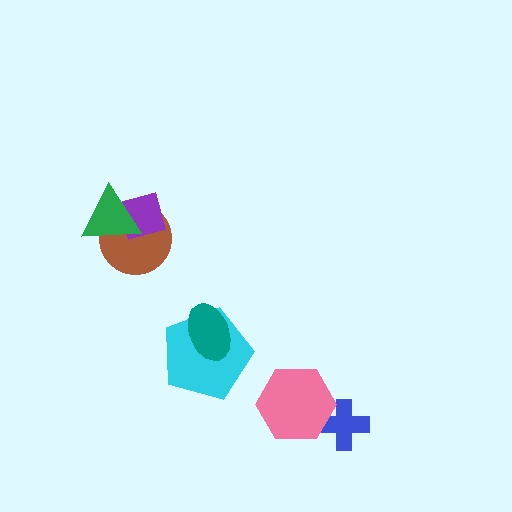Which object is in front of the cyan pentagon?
The teal ellipse is in front of the cyan pentagon.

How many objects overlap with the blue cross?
1 object overlaps with the blue cross.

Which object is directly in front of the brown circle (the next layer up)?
The purple diamond is directly in front of the brown circle.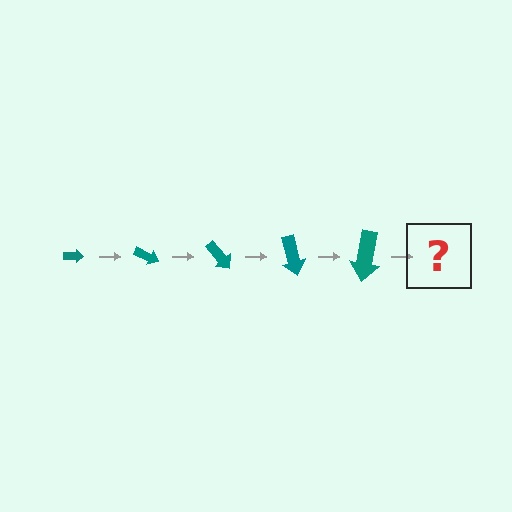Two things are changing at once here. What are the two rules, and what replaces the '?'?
The two rules are that the arrow grows larger each step and it rotates 25 degrees each step. The '?' should be an arrow, larger than the previous one and rotated 125 degrees from the start.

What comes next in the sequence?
The next element should be an arrow, larger than the previous one and rotated 125 degrees from the start.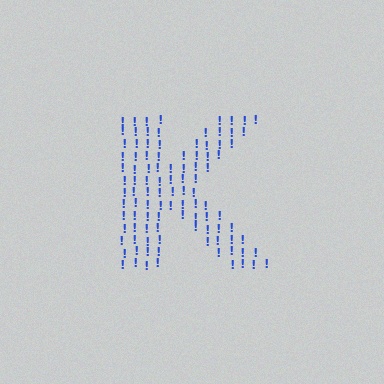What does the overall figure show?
The overall figure shows the letter K.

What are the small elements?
The small elements are exclamation marks.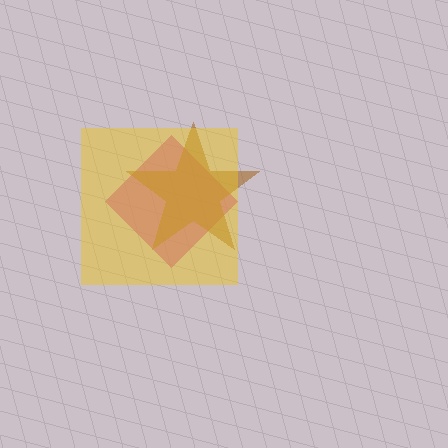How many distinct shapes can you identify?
There are 3 distinct shapes: a magenta diamond, a brown star, a yellow square.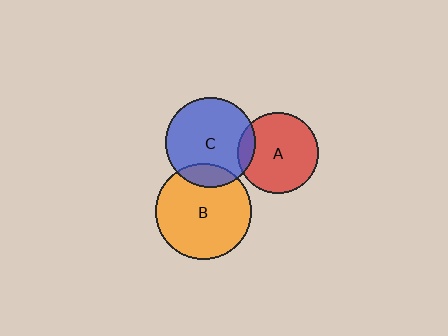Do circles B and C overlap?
Yes.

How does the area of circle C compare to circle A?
Approximately 1.2 times.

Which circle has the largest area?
Circle B (orange).